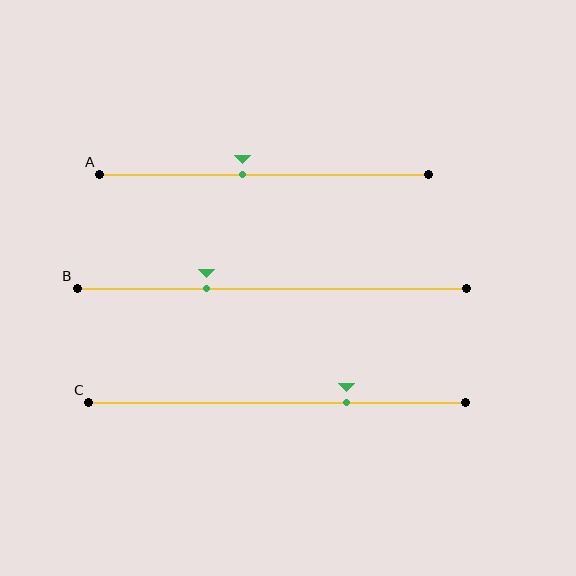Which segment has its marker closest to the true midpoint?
Segment A has its marker closest to the true midpoint.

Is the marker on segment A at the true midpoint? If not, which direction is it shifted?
No, the marker on segment A is shifted to the left by about 6% of the segment length.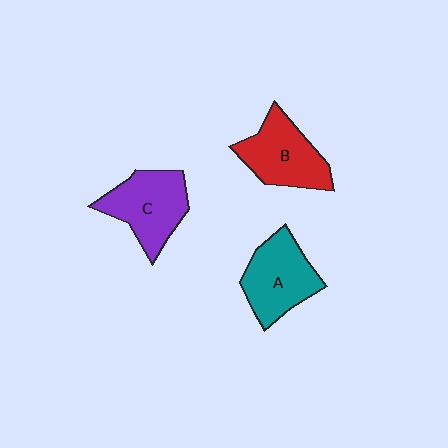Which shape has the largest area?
Shape C (purple).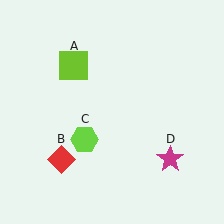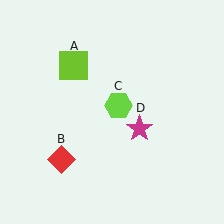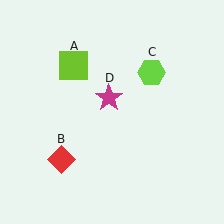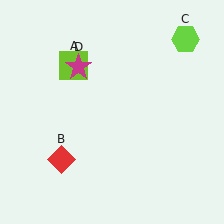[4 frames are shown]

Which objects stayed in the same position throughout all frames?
Lime square (object A) and red diamond (object B) remained stationary.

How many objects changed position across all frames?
2 objects changed position: lime hexagon (object C), magenta star (object D).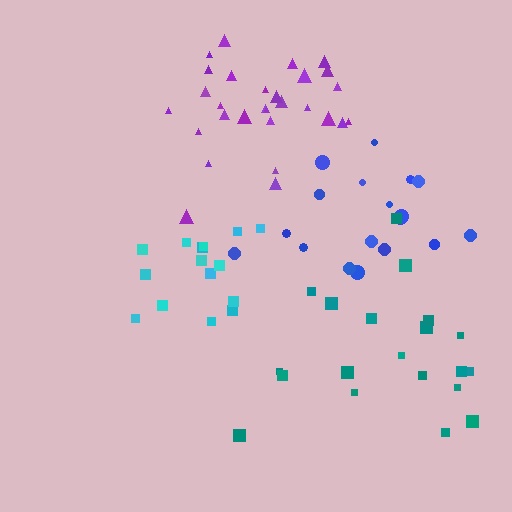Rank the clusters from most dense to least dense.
purple, blue, cyan, teal.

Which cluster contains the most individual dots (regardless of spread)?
Purple (29).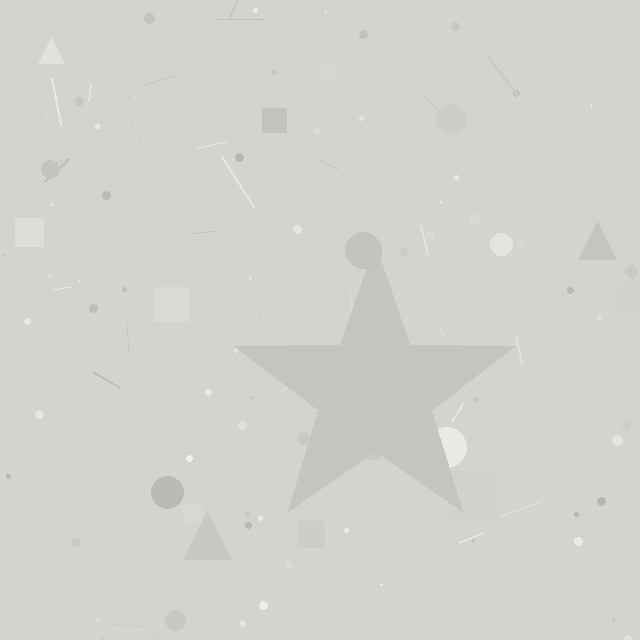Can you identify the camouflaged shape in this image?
The camouflaged shape is a star.